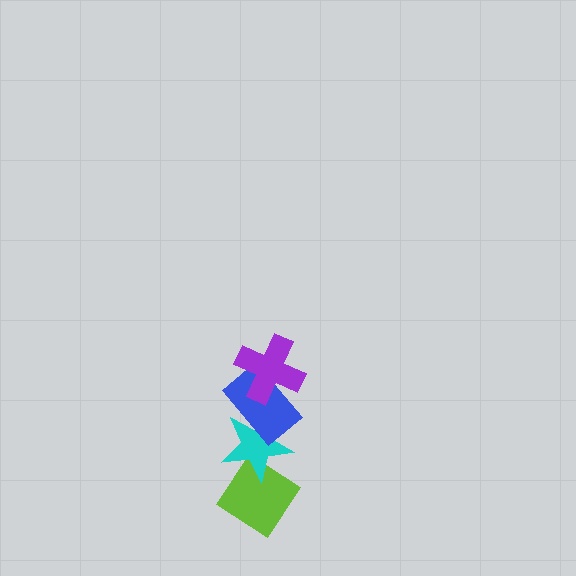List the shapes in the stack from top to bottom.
From top to bottom: the purple cross, the blue rectangle, the cyan star, the lime diamond.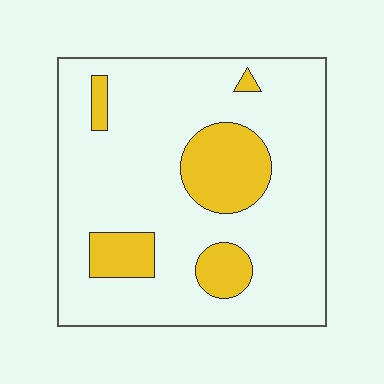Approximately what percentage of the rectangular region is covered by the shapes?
Approximately 20%.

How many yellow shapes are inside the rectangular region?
5.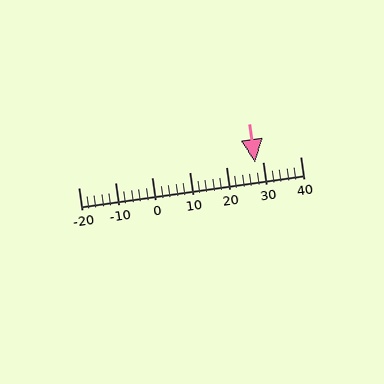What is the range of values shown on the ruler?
The ruler shows values from -20 to 40.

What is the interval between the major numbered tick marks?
The major tick marks are spaced 10 units apart.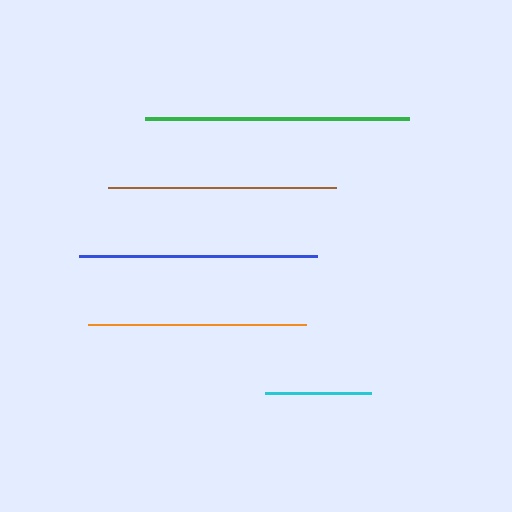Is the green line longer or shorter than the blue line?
The green line is longer than the blue line.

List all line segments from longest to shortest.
From longest to shortest: green, blue, brown, orange, cyan.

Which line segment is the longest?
The green line is the longest at approximately 264 pixels.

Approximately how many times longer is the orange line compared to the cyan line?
The orange line is approximately 2.1 times the length of the cyan line.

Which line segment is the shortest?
The cyan line is the shortest at approximately 106 pixels.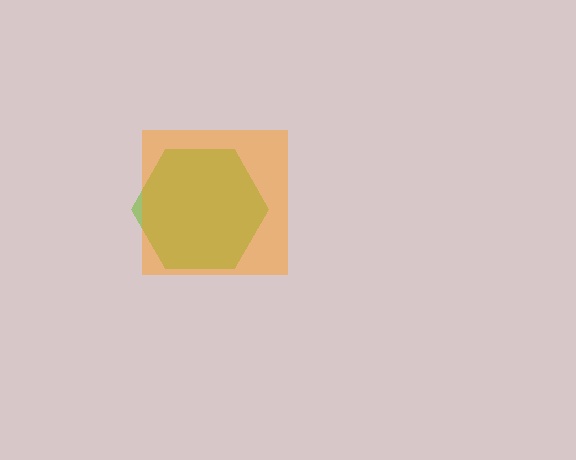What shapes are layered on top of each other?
The layered shapes are: a lime hexagon, an orange square.